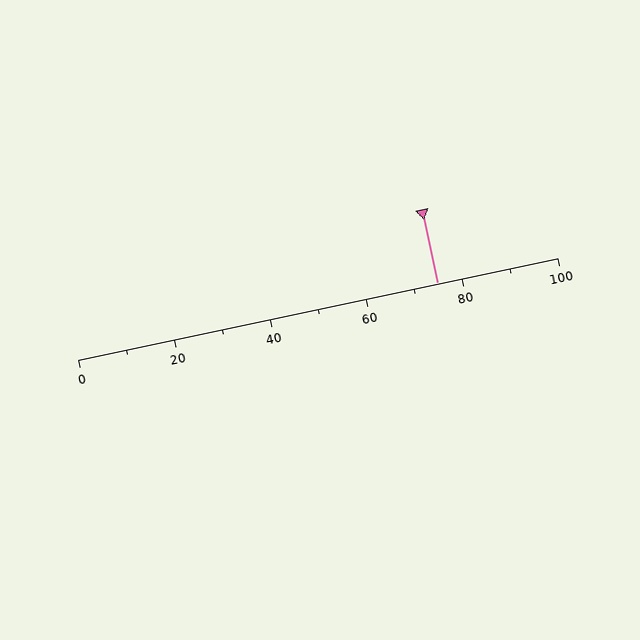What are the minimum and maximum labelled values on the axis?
The axis runs from 0 to 100.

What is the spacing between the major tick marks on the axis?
The major ticks are spaced 20 apart.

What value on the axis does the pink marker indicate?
The marker indicates approximately 75.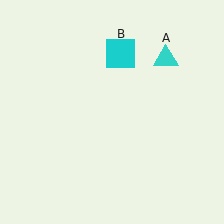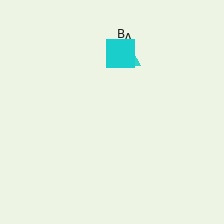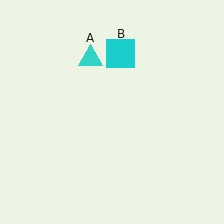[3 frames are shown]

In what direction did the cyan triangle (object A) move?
The cyan triangle (object A) moved left.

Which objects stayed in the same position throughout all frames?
Cyan square (object B) remained stationary.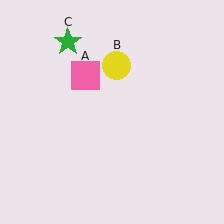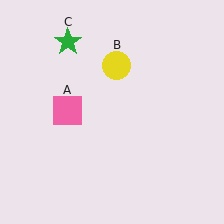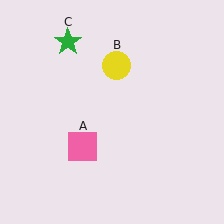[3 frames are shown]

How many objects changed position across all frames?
1 object changed position: pink square (object A).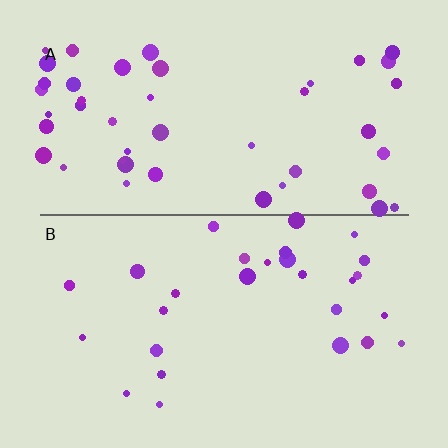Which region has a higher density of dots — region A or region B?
A (the top).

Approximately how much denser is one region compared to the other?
Approximately 1.7× — region A over region B.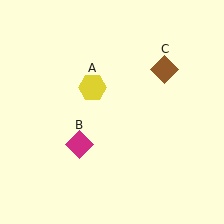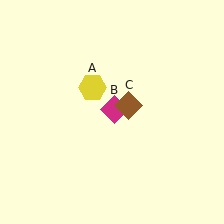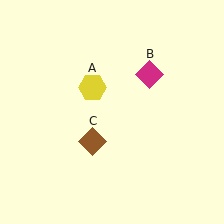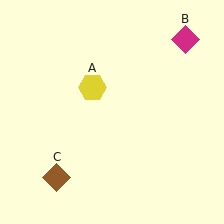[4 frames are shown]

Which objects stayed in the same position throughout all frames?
Yellow hexagon (object A) remained stationary.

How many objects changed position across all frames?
2 objects changed position: magenta diamond (object B), brown diamond (object C).